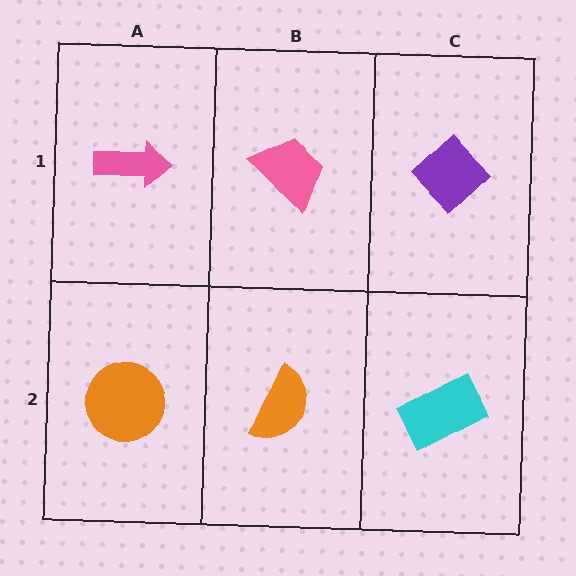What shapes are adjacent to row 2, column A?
A pink arrow (row 1, column A), an orange semicircle (row 2, column B).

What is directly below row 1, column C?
A cyan rectangle.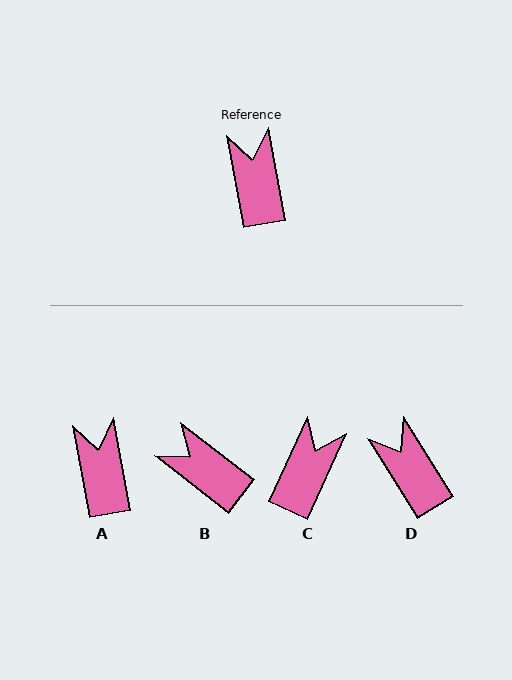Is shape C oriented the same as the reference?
No, it is off by about 35 degrees.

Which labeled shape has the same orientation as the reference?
A.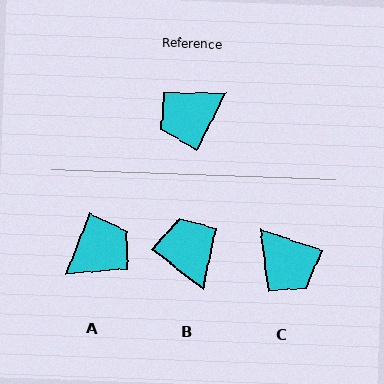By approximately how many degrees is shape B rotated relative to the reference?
Approximately 102 degrees clockwise.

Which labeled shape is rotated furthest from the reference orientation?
A, about 176 degrees away.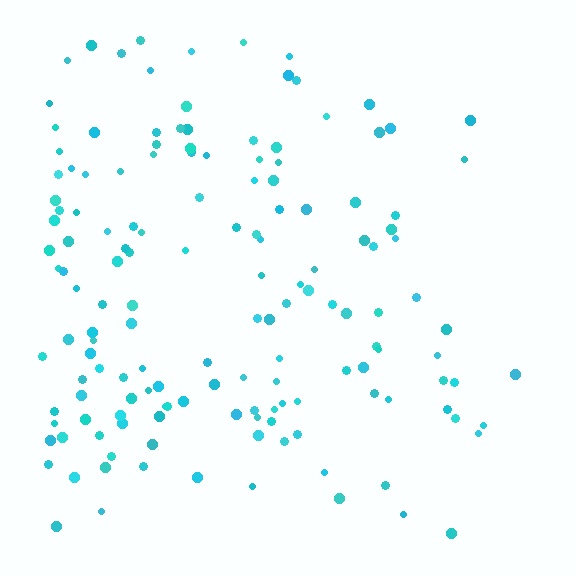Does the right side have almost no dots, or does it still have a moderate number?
Still a moderate number, just noticeably fewer than the left.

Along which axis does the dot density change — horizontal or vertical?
Horizontal.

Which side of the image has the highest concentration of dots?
The left.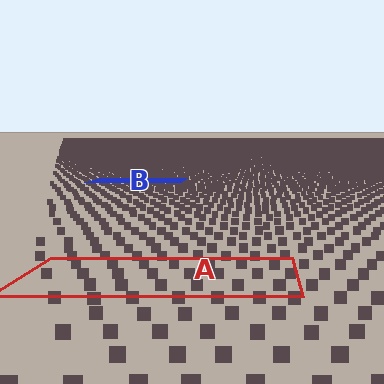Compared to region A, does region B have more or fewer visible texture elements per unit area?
Region B has more texture elements per unit area — they are packed more densely because it is farther away.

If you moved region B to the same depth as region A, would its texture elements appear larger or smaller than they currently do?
They would appear larger. At a closer depth, the same texture elements are projected at a bigger on-screen size.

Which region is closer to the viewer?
Region A is closer. The texture elements there are larger and more spread out.